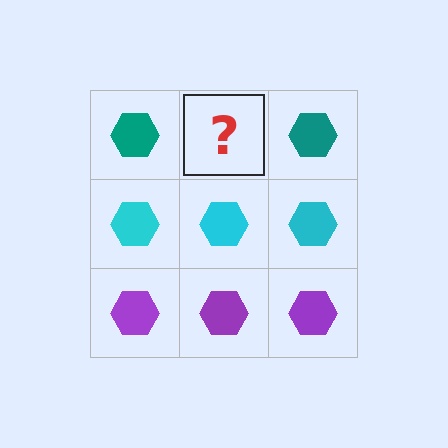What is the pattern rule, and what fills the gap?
The rule is that each row has a consistent color. The gap should be filled with a teal hexagon.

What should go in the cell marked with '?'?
The missing cell should contain a teal hexagon.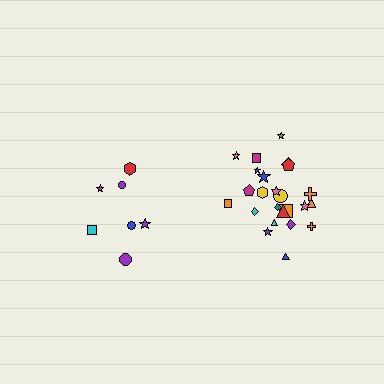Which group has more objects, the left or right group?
The right group.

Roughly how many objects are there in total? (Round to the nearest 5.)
Roughly 30 objects in total.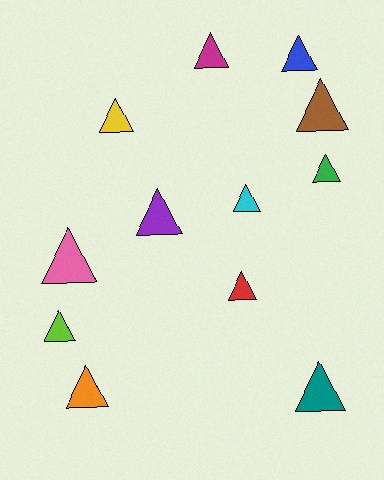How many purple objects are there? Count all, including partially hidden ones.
There is 1 purple object.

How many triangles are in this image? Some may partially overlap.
There are 12 triangles.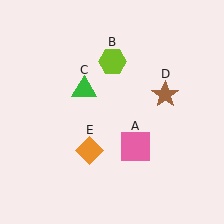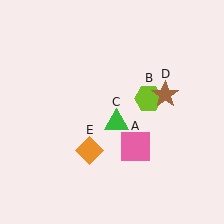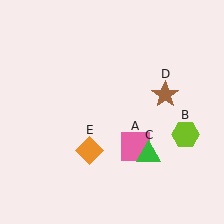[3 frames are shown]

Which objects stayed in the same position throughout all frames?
Pink square (object A) and brown star (object D) and orange diamond (object E) remained stationary.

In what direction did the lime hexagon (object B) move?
The lime hexagon (object B) moved down and to the right.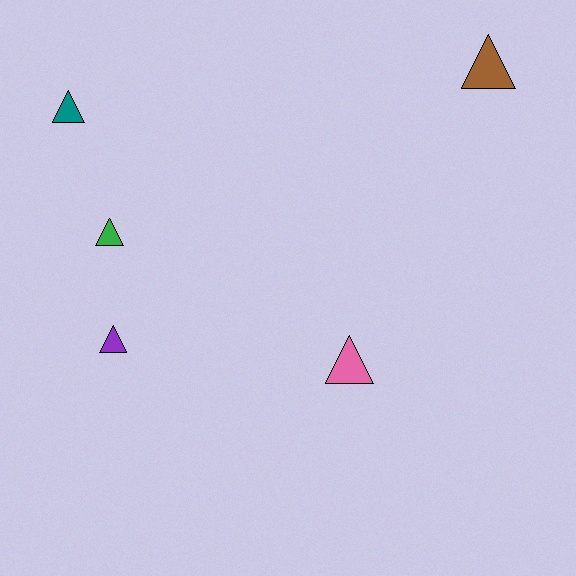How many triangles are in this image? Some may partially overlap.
There are 5 triangles.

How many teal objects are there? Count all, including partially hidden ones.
There is 1 teal object.